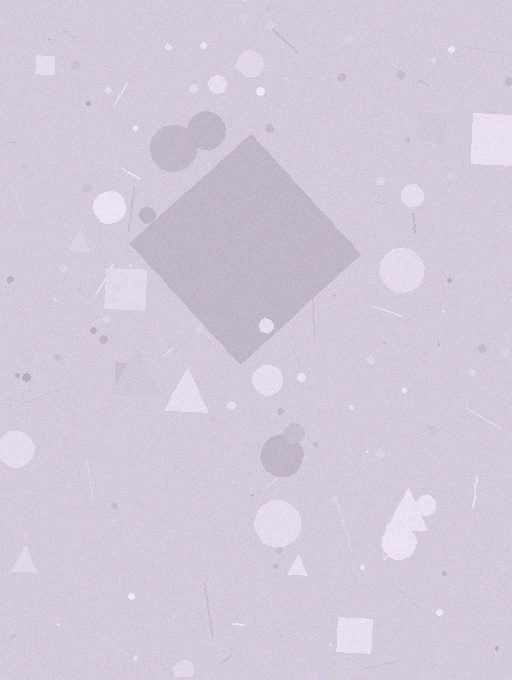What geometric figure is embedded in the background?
A diamond is embedded in the background.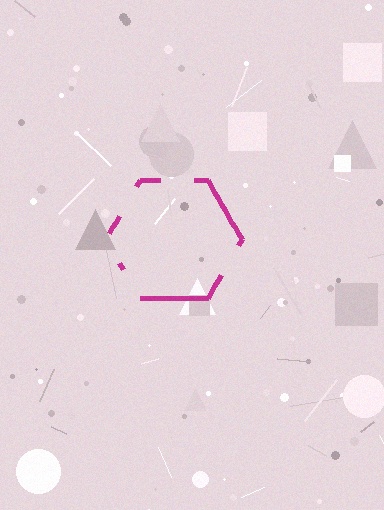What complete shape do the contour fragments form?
The contour fragments form a hexagon.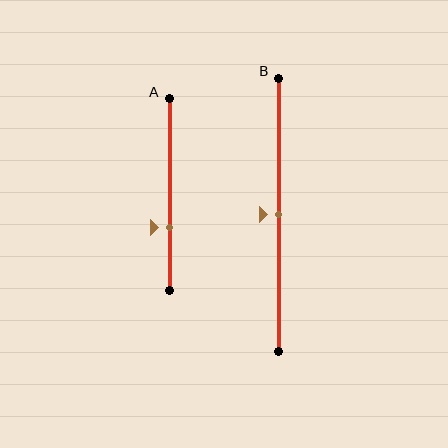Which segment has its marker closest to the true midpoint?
Segment B has its marker closest to the true midpoint.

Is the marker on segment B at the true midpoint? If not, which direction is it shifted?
Yes, the marker on segment B is at the true midpoint.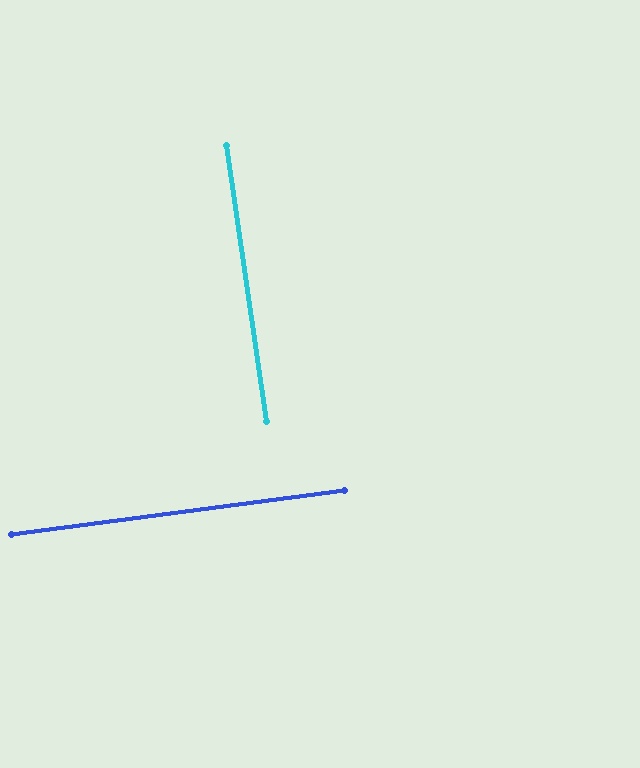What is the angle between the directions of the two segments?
Approximately 89 degrees.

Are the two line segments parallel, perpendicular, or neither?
Perpendicular — they meet at approximately 89°.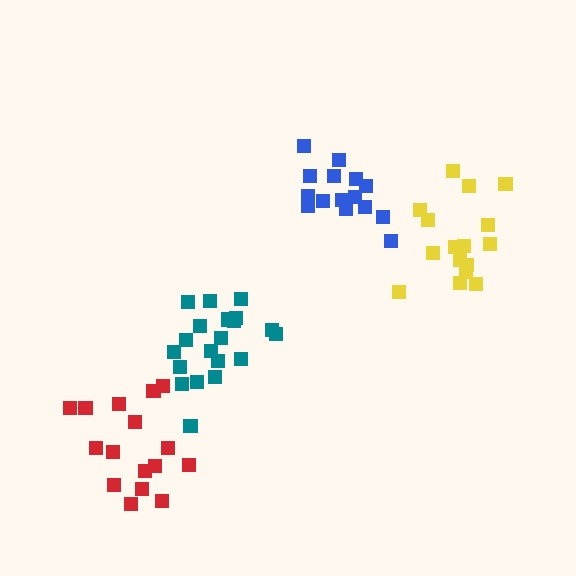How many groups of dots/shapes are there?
There are 4 groups.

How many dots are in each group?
Group 1: 15 dots, Group 2: 16 dots, Group 3: 20 dots, Group 4: 16 dots (67 total).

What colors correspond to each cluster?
The clusters are colored: blue, red, teal, yellow.